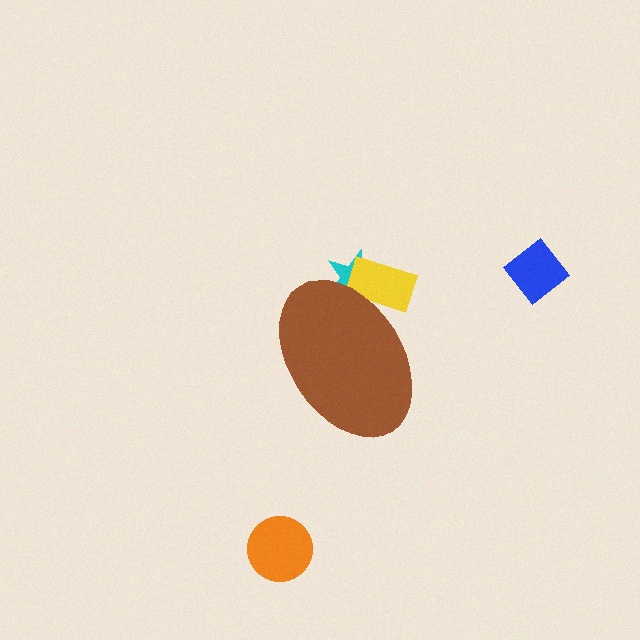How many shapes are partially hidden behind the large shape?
2 shapes are partially hidden.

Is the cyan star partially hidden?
Yes, the cyan star is partially hidden behind the brown ellipse.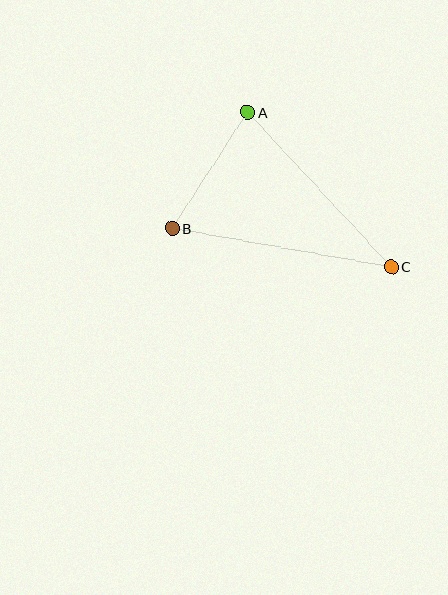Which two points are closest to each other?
Points A and B are closest to each other.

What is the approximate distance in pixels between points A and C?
The distance between A and C is approximately 211 pixels.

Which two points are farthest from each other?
Points B and C are farthest from each other.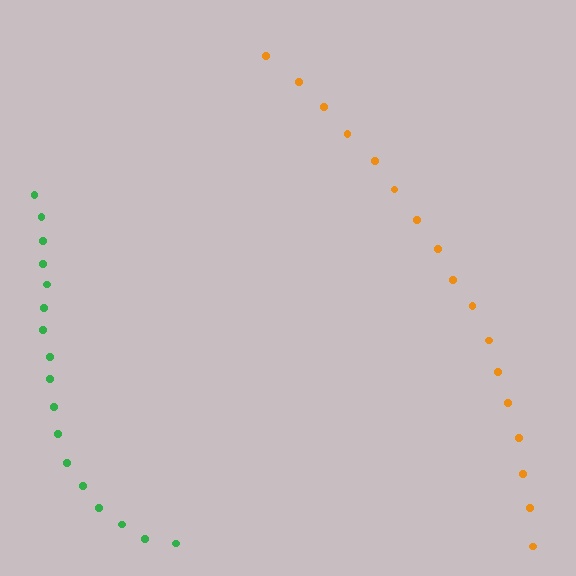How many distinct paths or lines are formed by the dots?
There are 2 distinct paths.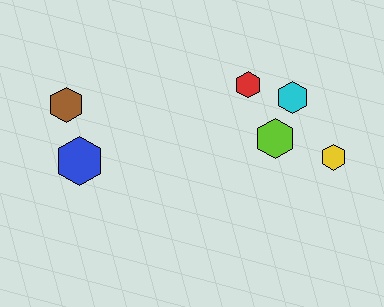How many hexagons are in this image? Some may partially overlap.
There are 6 hexagons.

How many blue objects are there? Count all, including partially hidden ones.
There is 1 blue object.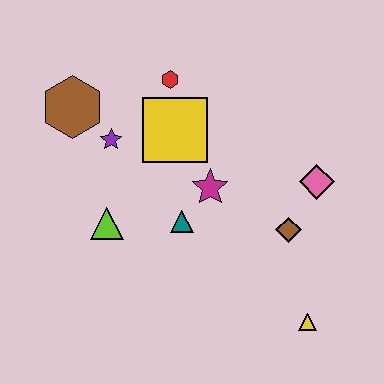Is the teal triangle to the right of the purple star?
Yes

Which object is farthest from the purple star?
The yellow triangle is farthest from the purple star.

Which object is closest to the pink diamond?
The brown diamond is closest to the pink diamond.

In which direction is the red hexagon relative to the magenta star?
The red hexagon is above the magenta star.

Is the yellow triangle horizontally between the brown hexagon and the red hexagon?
No